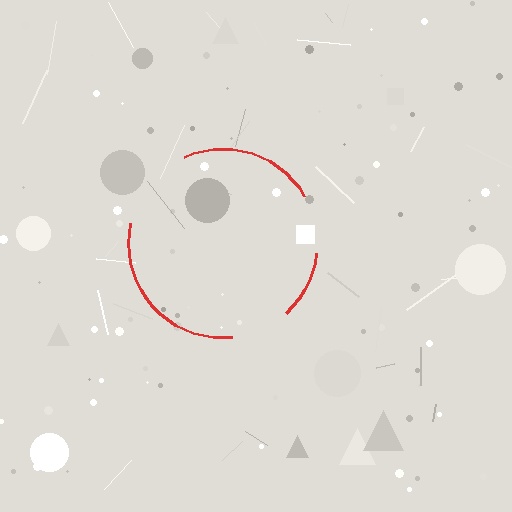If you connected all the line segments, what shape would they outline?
They would outline a circle.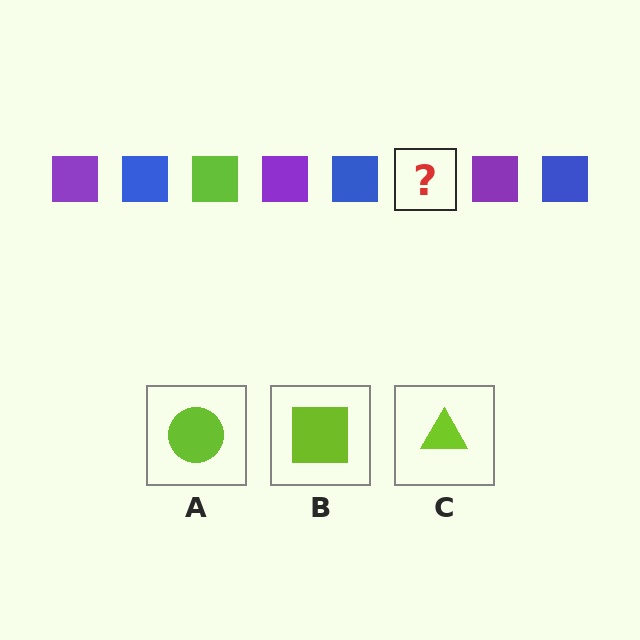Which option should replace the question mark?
Option B.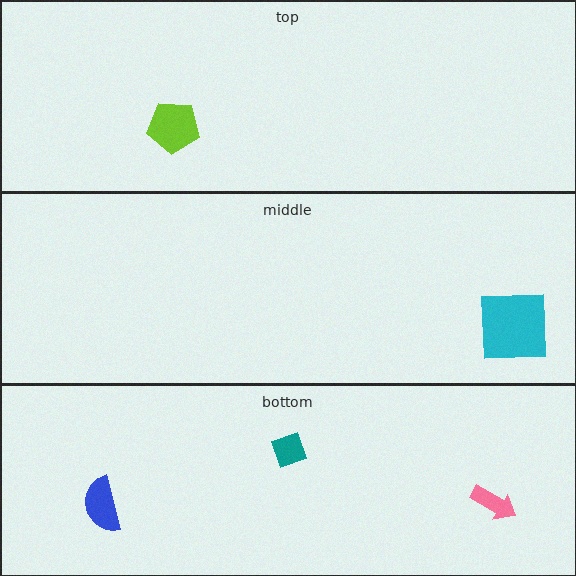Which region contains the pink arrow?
The bottom region.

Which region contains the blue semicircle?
The bottom region.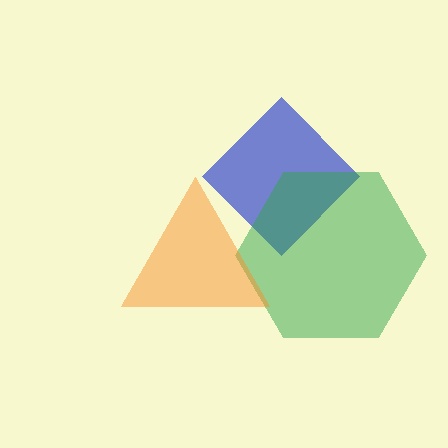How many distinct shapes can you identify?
There are 3 distinct shapes: a blue diamond, a green hexagon, an orange triangle.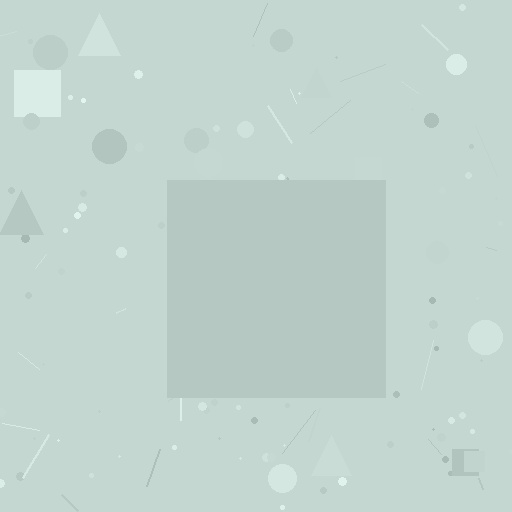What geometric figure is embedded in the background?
A square is embedded in the background.